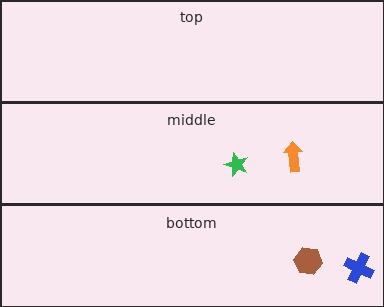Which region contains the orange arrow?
The middle region.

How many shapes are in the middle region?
2.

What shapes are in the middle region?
The green star, the orange arrow.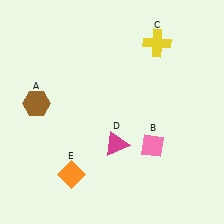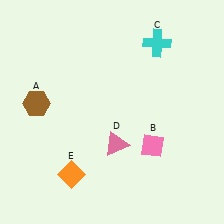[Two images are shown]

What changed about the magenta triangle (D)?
In Image 1, D is magenta. In Image 2, it changed to pink.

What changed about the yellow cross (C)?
In Image 1, C is yellow. In Image 2, it changed to cyan.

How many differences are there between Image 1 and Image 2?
There are 2 differences between the two images.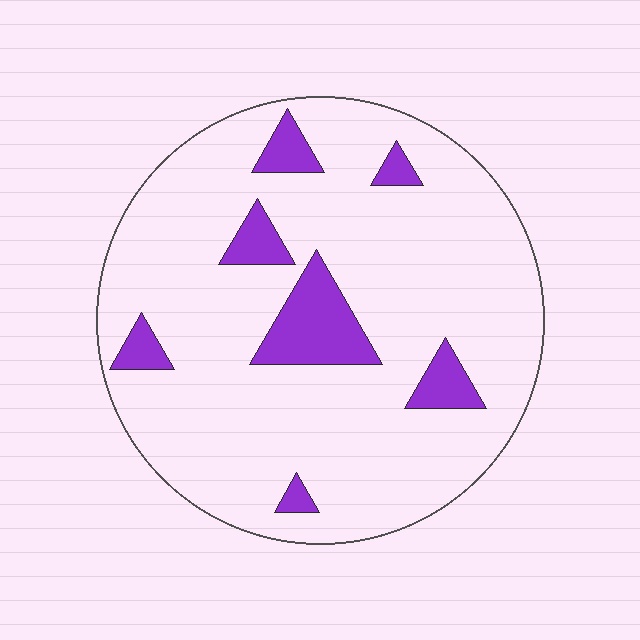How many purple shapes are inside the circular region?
7.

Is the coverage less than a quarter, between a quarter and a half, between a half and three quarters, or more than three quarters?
Less than a quarter.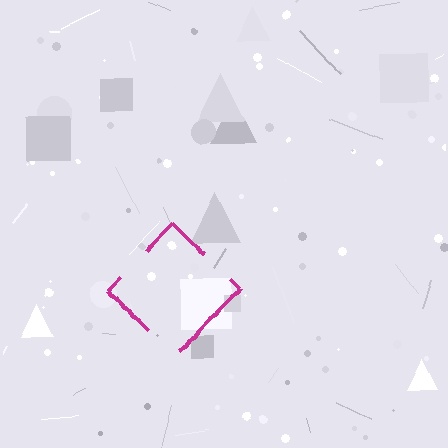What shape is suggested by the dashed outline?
The dashed outline suggests a diamond.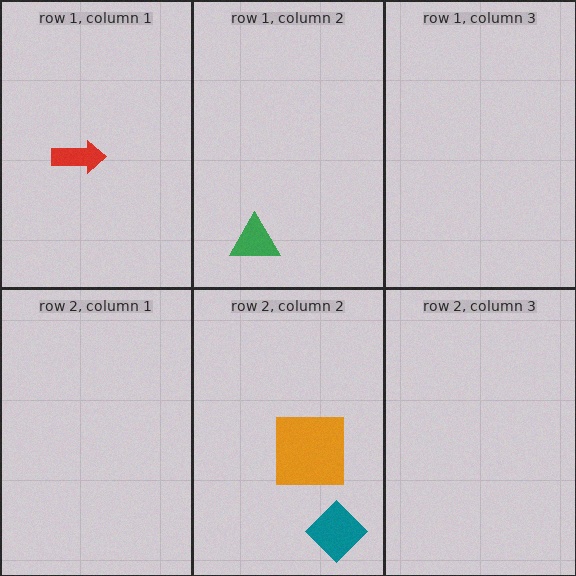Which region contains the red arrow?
The row 1, column 1 region.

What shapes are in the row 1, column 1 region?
The red arrow.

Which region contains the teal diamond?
The row 2, column 2 region.